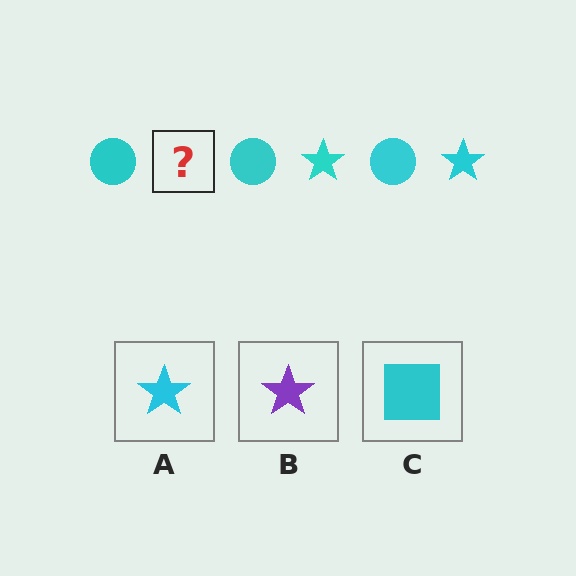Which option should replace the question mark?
Option A.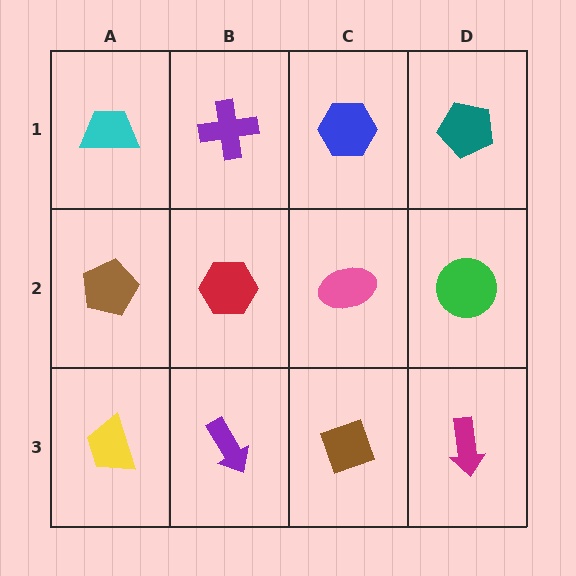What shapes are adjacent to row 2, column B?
A purple cross (row 1, column B), a purple arrow (row 3, column B), a brown pentagon (row 2, column A), a pink ellipse (row 2, column C).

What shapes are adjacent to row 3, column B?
A red hexagon (row 2, column B), a yellow trapezoid (row 3, column A), a brown diamond (row 3, column C).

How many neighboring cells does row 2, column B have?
4.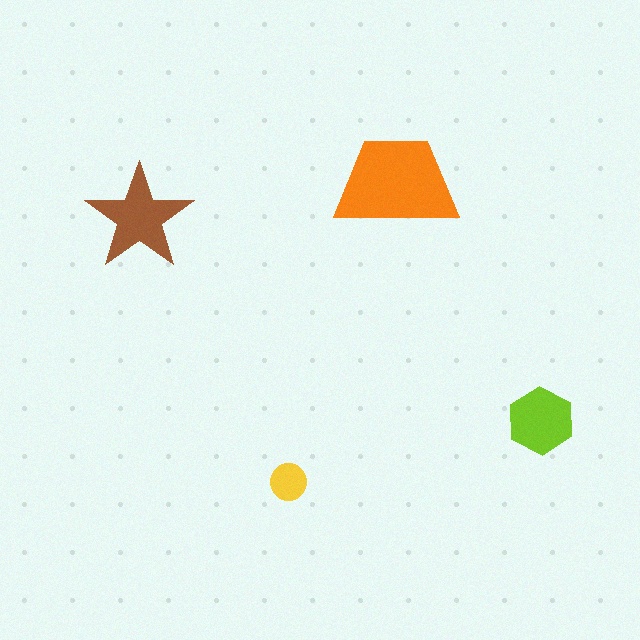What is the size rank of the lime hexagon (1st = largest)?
3rd.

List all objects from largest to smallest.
The orange trapezoid, the brown star, the lime hexagon, the yellow circle.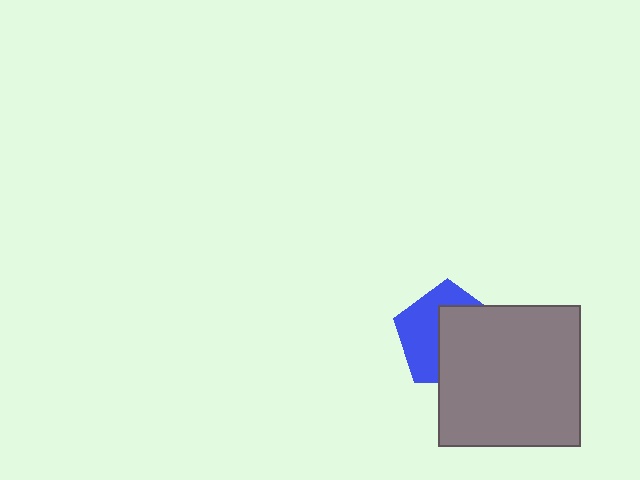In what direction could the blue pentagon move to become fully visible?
The blue pentagon could move toward the upper-left. That would shift it out from behind the gray square entirely.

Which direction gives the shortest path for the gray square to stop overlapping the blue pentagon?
Moving toward the lower-right gives the shortest separation.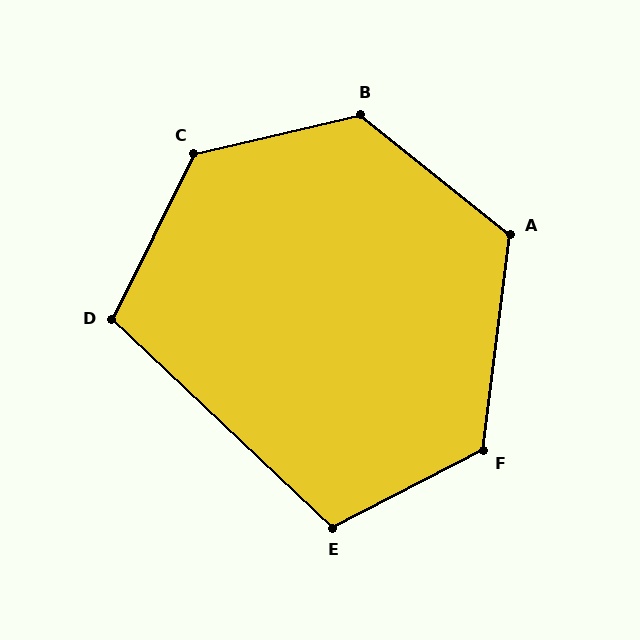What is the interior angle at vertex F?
Approximately 125 degrees (obtuse).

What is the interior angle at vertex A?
Approximately 121 degrees (obtuse).